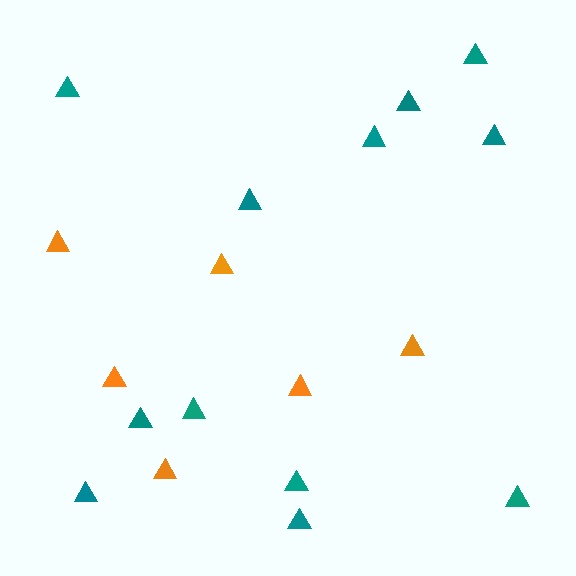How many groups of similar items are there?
There are 2 groups: one group of teal triangles (12) and one group of orange triangles (6).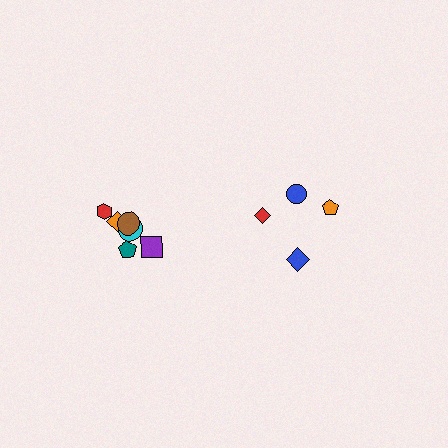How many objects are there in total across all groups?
There are 10 objects.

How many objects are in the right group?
There are 4 objects.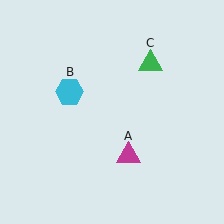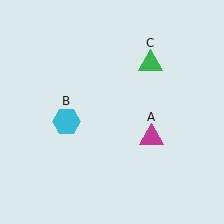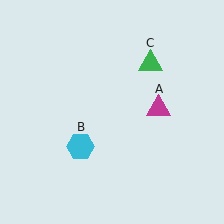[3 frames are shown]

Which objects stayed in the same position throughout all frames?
Green triangle (object C) remained stationary.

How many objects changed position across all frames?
2 objects changed position: magenta triangle (object A), cyan hexagon (object B).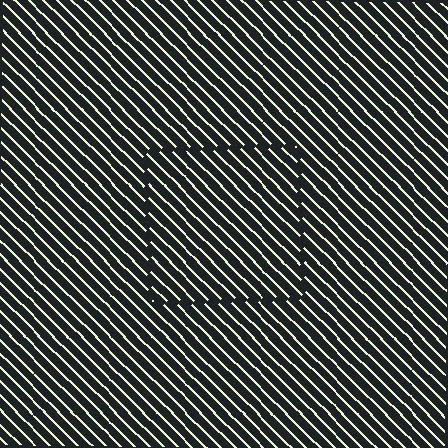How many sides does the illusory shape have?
4 sides — the line-ends trace a square.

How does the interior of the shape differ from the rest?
The interior of the shape contains the same grating, shifted by half a period — the contour is defined by the phase discontinuity where line-ends from the inner and outer gratings abut.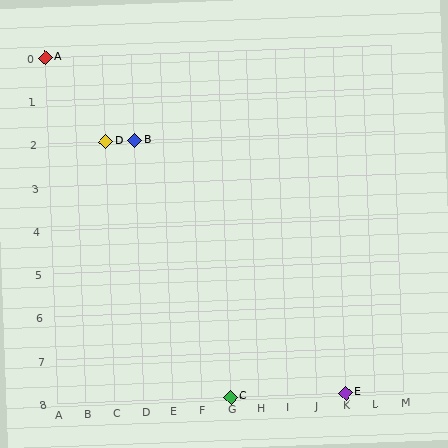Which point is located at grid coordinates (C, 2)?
Point D is at (C, 2).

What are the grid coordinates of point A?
Point A is at grid coordinates (A, 0).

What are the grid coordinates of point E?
Point E is at grid coordinates (K, 8).